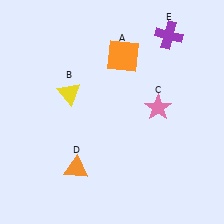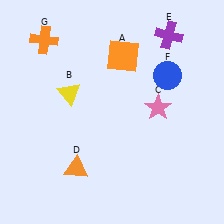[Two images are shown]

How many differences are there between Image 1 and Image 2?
There are 2 differences between the two images.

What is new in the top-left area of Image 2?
An orange cross (G) was added in the top-left area of Image 2.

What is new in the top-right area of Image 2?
A blue circle (F) was added in the top-right area of Image 2.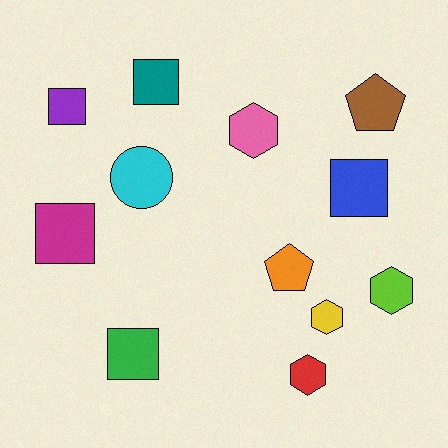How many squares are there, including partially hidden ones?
There are 5 squares.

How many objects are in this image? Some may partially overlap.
There are 12 objects.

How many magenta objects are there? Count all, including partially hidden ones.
There is 1 magenta object.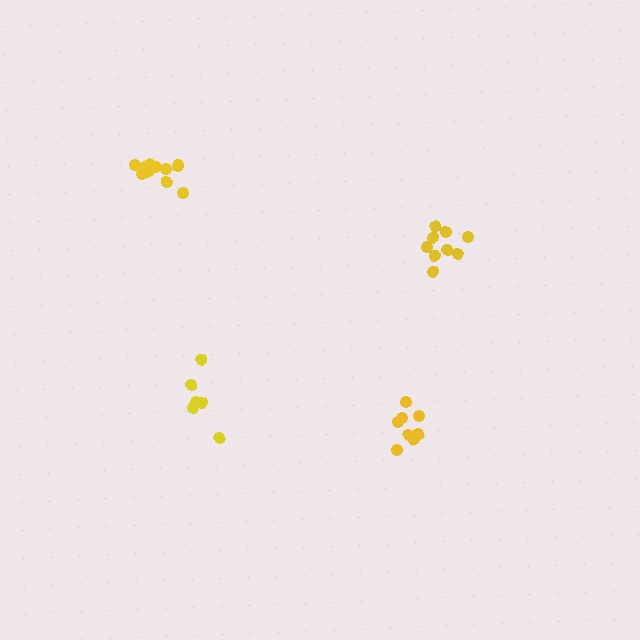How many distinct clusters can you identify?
There are 4 distinct clusters.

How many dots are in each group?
Group 1: 9 dots, Group 2: 11 dots, Group 3: 8 dots, Group 4: 6 dots (34 total).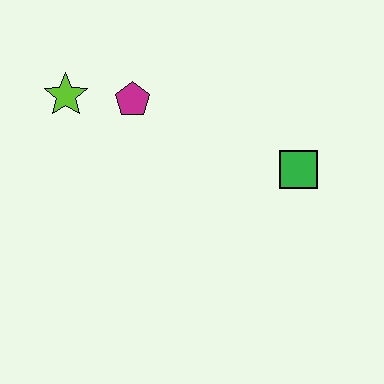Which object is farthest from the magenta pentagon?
The green square is farthest from the magenta pentagon.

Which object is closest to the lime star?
The magenta pentagon is closest to the lime star.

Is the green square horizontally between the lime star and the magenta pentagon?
No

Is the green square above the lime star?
No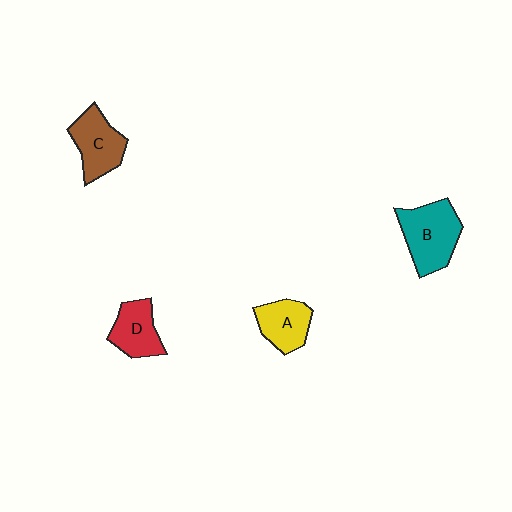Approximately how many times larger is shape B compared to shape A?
Approximately 1.5 times.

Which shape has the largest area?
Shape B (teal).